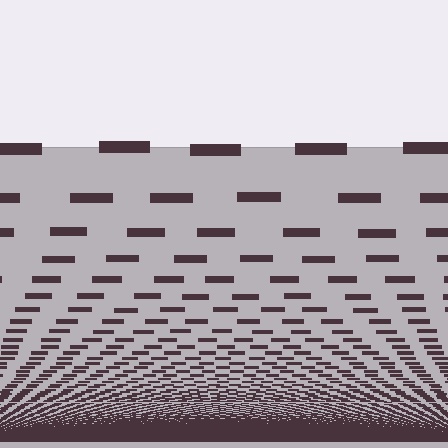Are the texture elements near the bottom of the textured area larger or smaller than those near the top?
Smaller. The gradient is inverted — elements near the bottom are smaller and denser.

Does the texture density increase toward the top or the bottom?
Density increases toward the bottom.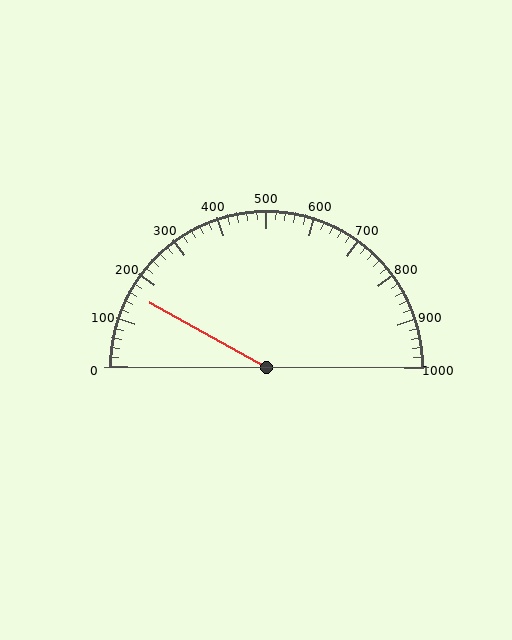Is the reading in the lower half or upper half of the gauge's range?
The reading is in the lower half of the range (0 to 1000).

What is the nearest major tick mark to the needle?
The nearest major tick mark is 200.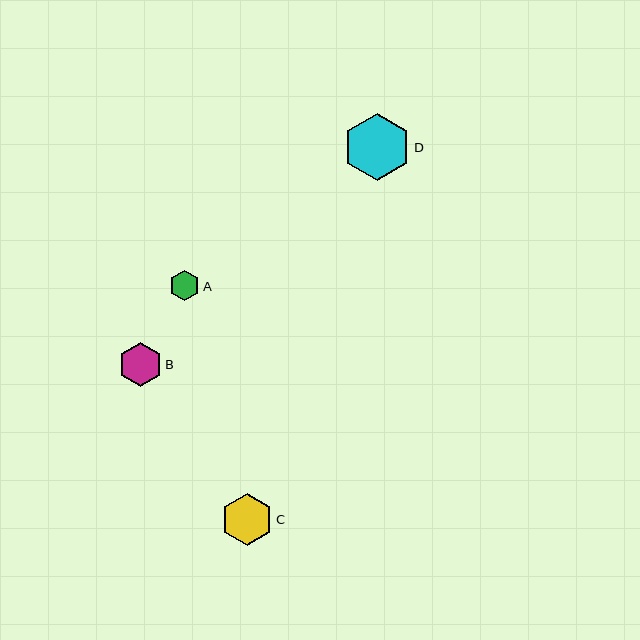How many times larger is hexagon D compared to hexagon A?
Hexagon D is approximately 2.2 times the size of hexagon A.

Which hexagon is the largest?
Hexagon D is the largest with a size of approximately 67 pixels.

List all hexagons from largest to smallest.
From largest to smallest: D, C, B, A.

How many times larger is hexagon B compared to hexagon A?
Hexagon B is approximately 1.4 times the size of hexagon A.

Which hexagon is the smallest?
Hexagon A is the smallest with a size of approximately 30 pixels.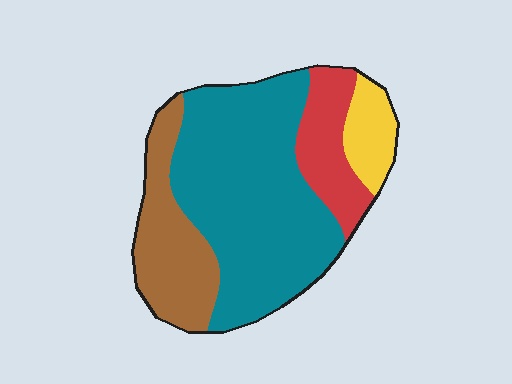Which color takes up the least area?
Yellow, at roughly 10%.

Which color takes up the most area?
Teal, at roughly 55%.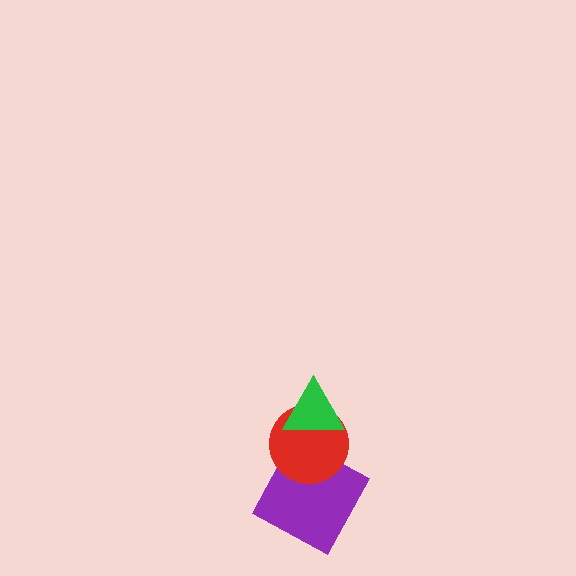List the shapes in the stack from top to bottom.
From top to bottom: the green triangle, the red circle, the purple square.